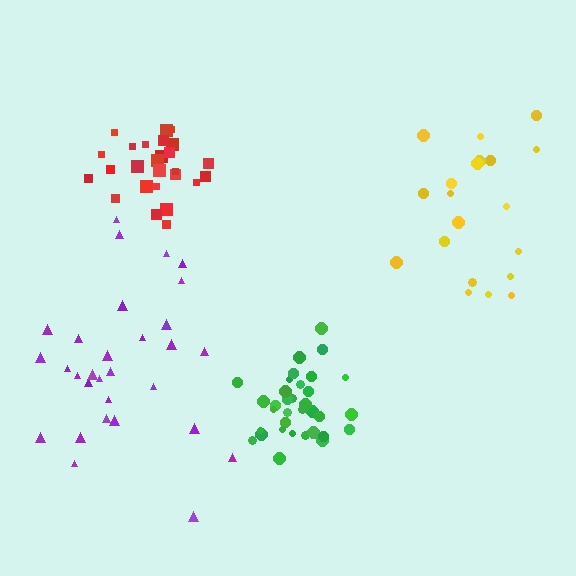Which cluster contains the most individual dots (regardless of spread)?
Green (34).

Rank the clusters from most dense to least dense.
red, green, purple, yellow.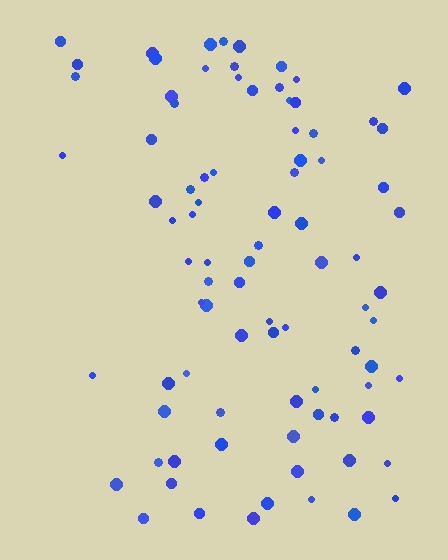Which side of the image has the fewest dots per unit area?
The left.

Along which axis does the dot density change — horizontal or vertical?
Horizontal.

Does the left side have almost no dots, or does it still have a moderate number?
Still a moderate number, just noticeably fewer than the right.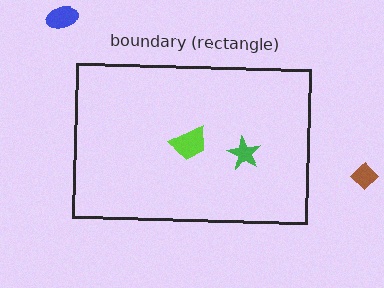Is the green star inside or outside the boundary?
Inside.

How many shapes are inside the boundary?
2 inside, 2 outside.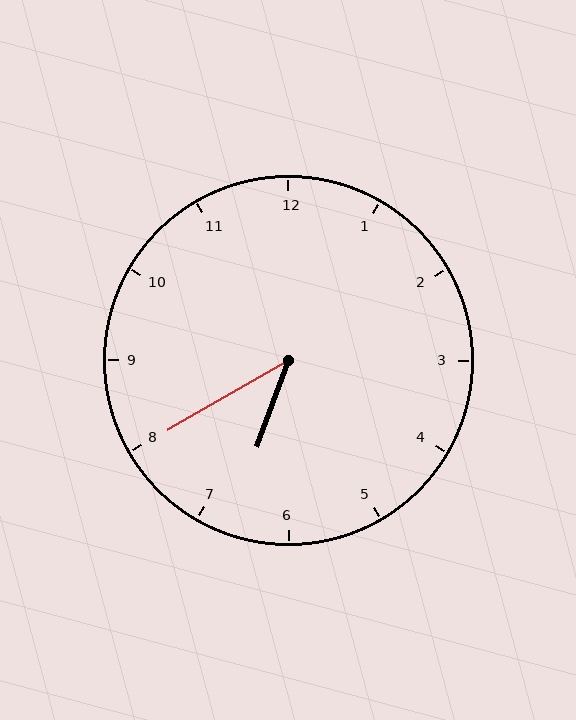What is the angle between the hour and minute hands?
Approximately 40 degrees.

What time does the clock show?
6:40.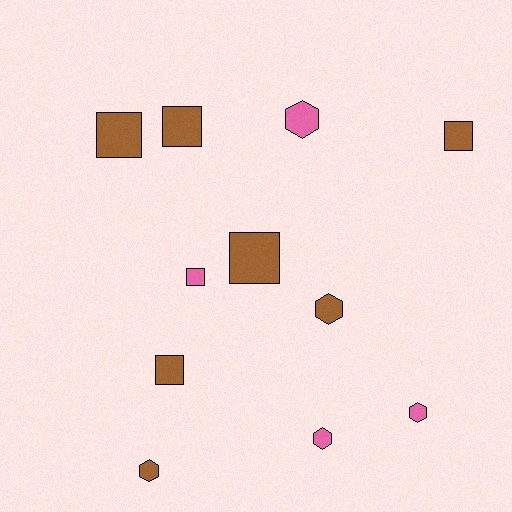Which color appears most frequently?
Brown, with 7 objects.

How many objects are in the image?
There are 11 objects.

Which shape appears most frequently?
Square, with 6 objects.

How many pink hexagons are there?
There are 3 pink hexagons.